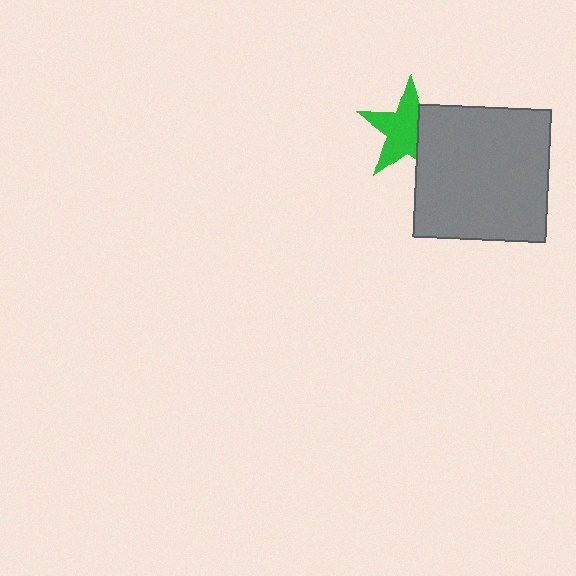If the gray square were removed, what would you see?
You would see the complete green star.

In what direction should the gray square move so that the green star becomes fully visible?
The gray square should move right. That is the shortest direction to clear the overlap and leave the green star fully visible.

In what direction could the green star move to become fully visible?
The green star could move left. That would shift it out from behind the gray square entirely.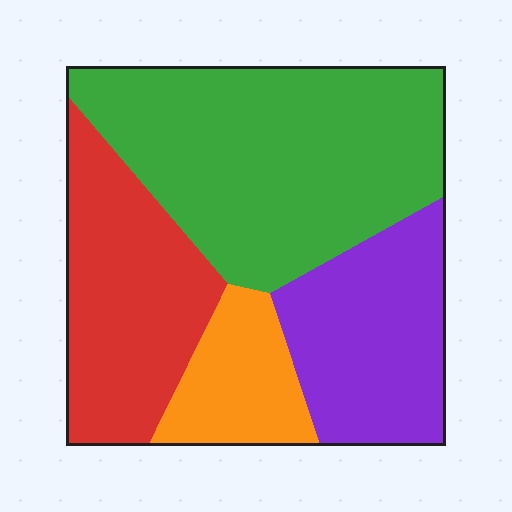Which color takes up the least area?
Orange, at roughly 10%.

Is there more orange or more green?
Green.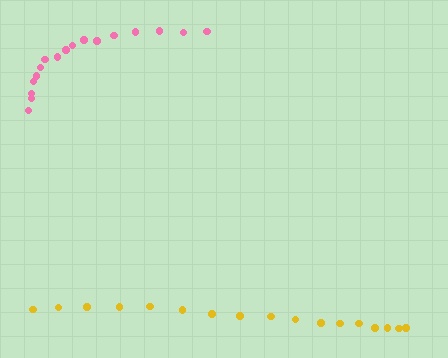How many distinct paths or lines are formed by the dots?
There are 2 distinct paths.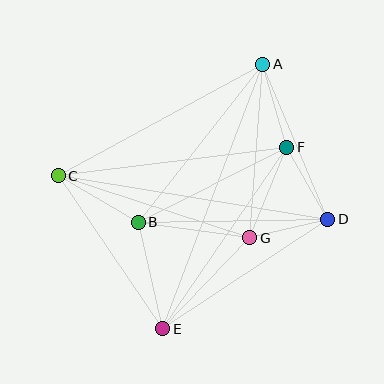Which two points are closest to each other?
Points D and G are closest to each other.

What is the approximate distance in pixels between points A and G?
The distance between A and G is approximately 174 pixels.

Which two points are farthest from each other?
Points A and E are farthest from each other.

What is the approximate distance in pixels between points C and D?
The distance between C and D is approximately 273 pixels.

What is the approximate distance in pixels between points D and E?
The distance between D and E is approximately 198 pixels.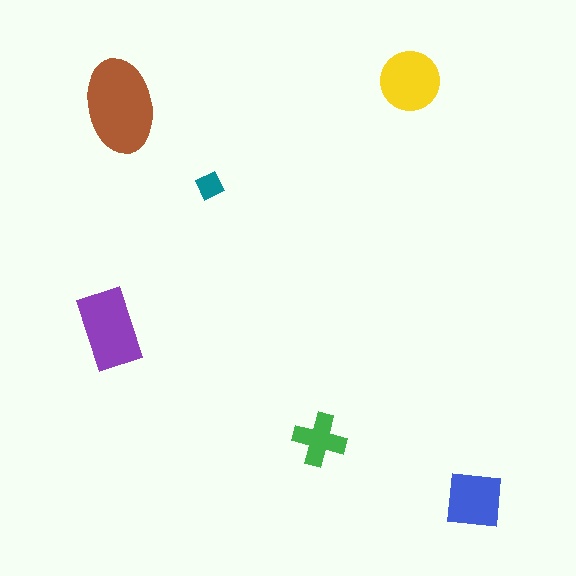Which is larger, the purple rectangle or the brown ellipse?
The brown ellipse.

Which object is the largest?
The brown ellipse.